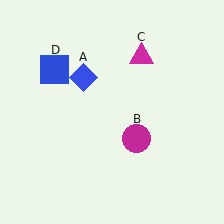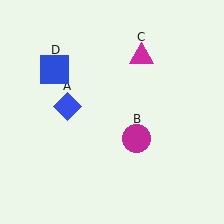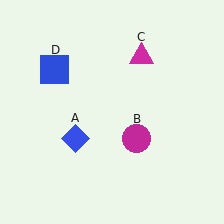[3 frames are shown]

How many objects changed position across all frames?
1 object changed position: blue diamond (object A).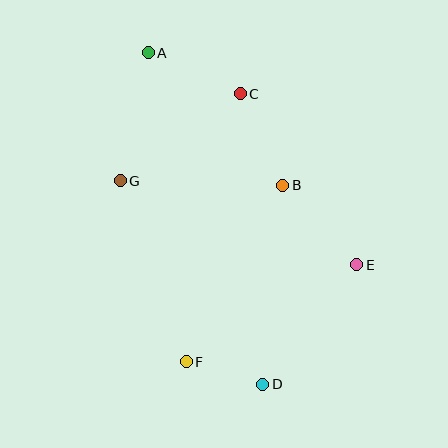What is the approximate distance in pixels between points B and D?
The distance between B and D is approximately 200 pixels.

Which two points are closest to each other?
Points D and F are closest to each other.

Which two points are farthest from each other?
Points A and D are farthest from each other.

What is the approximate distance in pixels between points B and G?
The distance between B and G is approximately 163 pixels.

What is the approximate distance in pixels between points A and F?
The distance between A and F is approximately 311 pixels.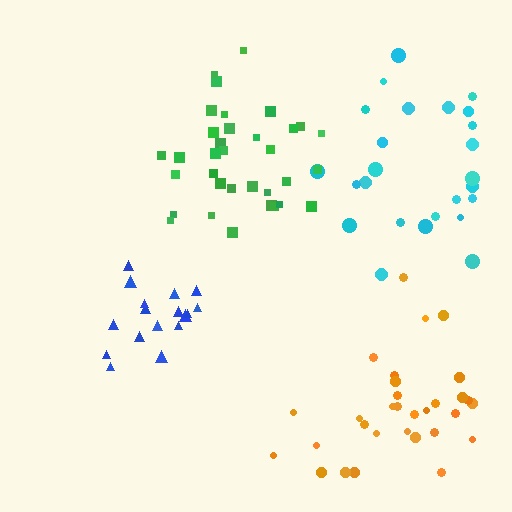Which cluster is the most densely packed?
Blue.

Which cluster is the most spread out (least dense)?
Cyan.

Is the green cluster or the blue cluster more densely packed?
Blue.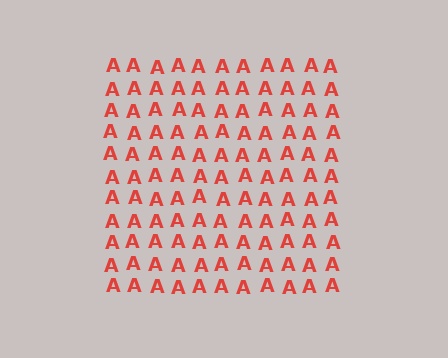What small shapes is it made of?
It is made of small letter A's.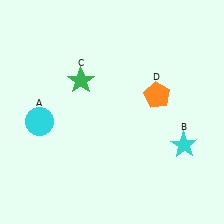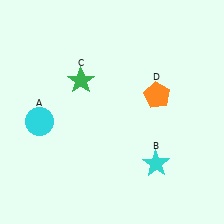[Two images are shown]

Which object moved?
The cyan star (B) moved left.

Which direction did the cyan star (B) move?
The cyan star (B) moved left.